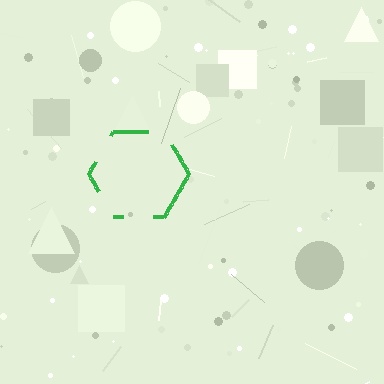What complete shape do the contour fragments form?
The contour fragments form a hexagon.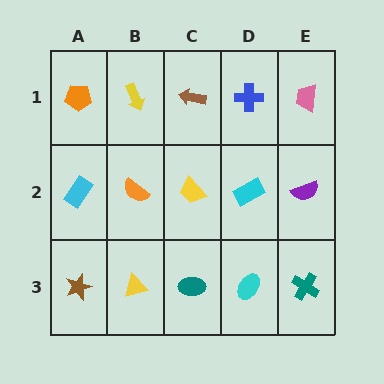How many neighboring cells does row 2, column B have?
4.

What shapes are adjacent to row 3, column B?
An orange semicircle (row 2, column B), a brown star (row 3, column A), a teal ellipse (row 3, column C).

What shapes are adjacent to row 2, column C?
A brown arrow (row 1, column C), a teal ellipse (row 3, column C), an orange semicircle (row 2, column B), a cyan rectangle (row 2, column D).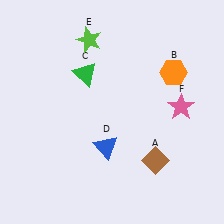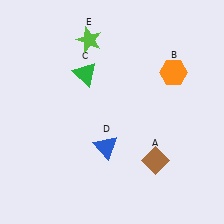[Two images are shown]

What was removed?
The pink star (F) was removed in Image 2.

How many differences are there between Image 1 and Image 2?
There is 1 difference between the two images.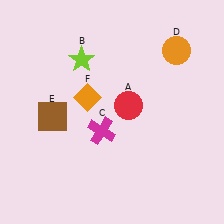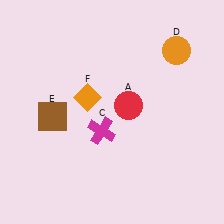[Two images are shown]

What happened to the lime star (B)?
The lime star (B) was removed in Image 2. It was in the top-left area of Image 1.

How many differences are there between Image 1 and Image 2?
There is 1 difference between the two images.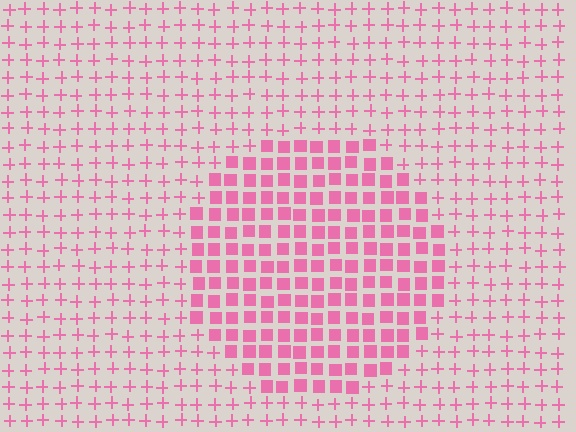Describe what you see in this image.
The image is filled with small pink elements arranged in a uniform grid. A circle-shaped region contains squares, while the surrounding area contains plus signs. The boundary is defined purely by the change in element shape.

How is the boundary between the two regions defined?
The boundary is defined by a change in element shape: squares inside vs. plus signs outside. All elements share the same color and spacing.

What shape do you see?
I see a circle.